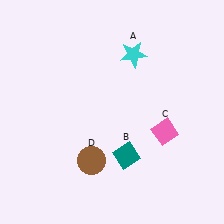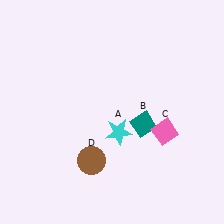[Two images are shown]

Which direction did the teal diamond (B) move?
The teal diamond (B) moved up.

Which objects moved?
The objects that moved are: the cyan star (A), the teal diamond (B).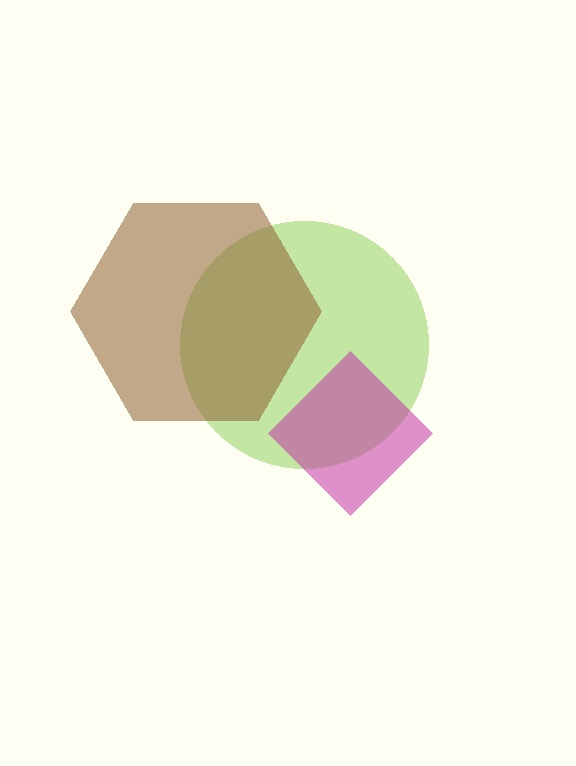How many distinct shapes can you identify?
There are 3 distinct shapes: a lime circle, a magenta diamond, a brown hexagon.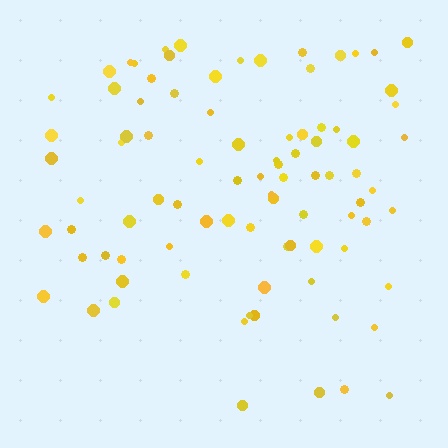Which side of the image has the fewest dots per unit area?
The bottom.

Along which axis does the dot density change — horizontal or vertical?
Vertical.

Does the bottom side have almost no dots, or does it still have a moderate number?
Still a moderate number, just noticeably fewer than the top.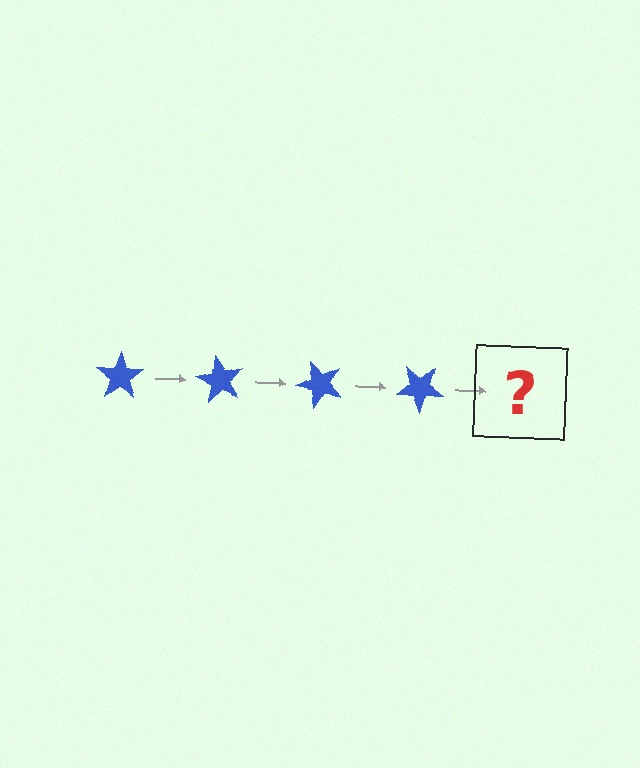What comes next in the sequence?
The next element should be a blue star rotated 240 degrees.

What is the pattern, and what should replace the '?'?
The pattern is that the star rotates 60 degrees each step. The '?' should be a blue star rotated 240 degrees.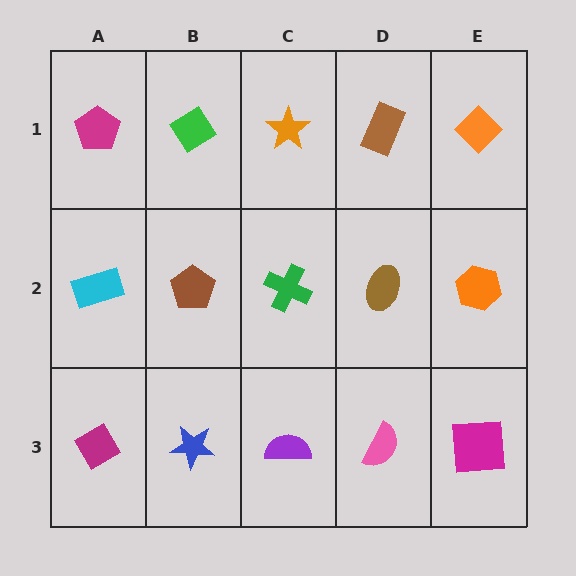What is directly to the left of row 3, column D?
A purple semicircle.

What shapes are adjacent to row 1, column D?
A brown ellipse (row 2, column D), an orange star (row 1, column C), an orange diamond (row 1, column E).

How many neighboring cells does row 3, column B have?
3.